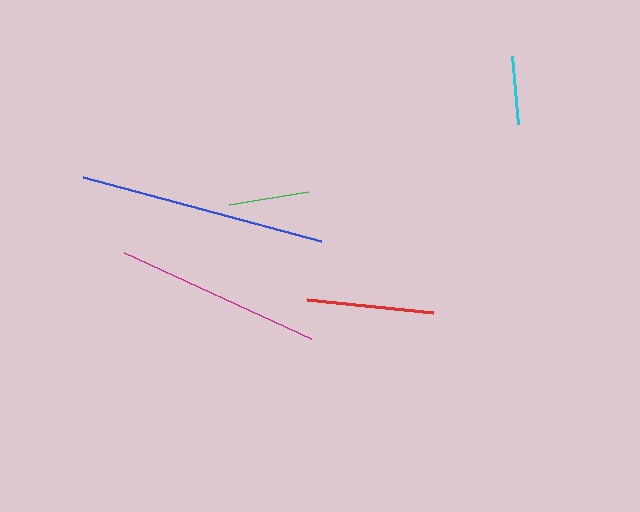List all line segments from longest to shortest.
From longest to shortest: blue, magenta, red, green, cyan.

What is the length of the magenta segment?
The magenta segment is approximately 206 pixels long.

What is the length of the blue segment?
The blue segment is approximately 246 pixels long.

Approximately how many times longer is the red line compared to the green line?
The red line is approximately 1.6 times the length of the green line.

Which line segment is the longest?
The blue line is the longest at approximately 246 pixels.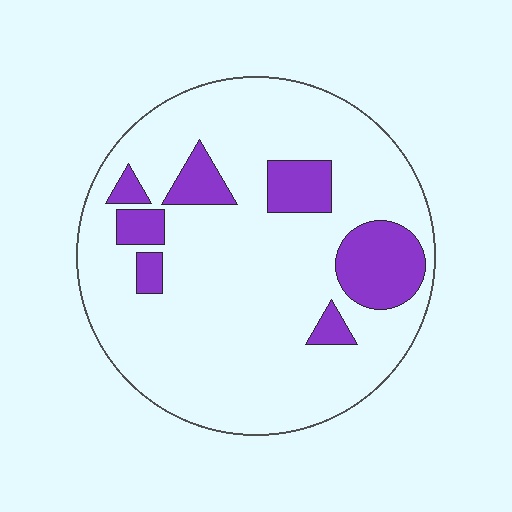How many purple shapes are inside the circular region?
7.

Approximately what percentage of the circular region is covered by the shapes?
Approximately 15%.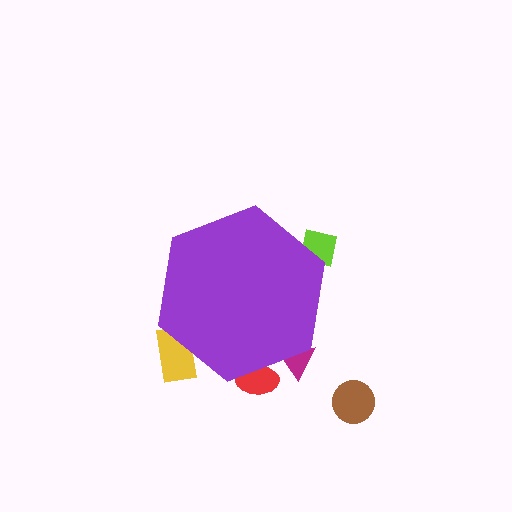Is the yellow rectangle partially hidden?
Yes, the yellow rectangle is partially hidden behind the purple hexagon.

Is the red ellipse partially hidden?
Yes, the red ellipse is partially hidden behind the purple hexagon.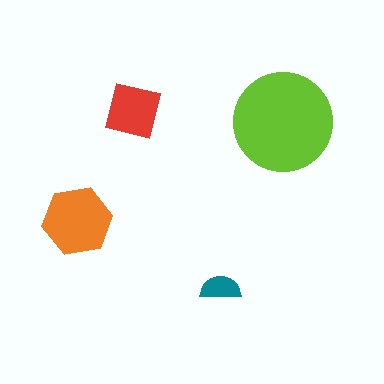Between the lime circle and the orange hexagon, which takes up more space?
The lime circle.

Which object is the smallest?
The teal semicircle.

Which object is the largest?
The lime circle.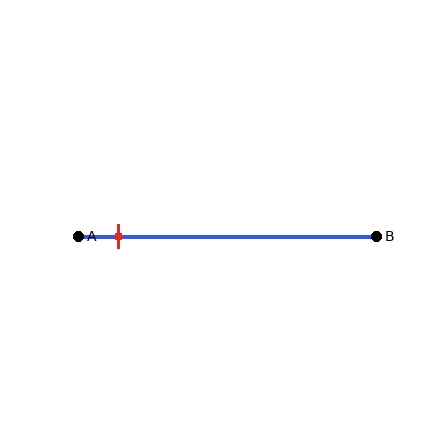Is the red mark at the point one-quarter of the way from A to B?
No, the mark is at about 15% from A, not at the 25% one-quarter point.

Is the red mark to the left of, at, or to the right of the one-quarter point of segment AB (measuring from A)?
The red mark is to the left of the one-quarter point of segment AB.